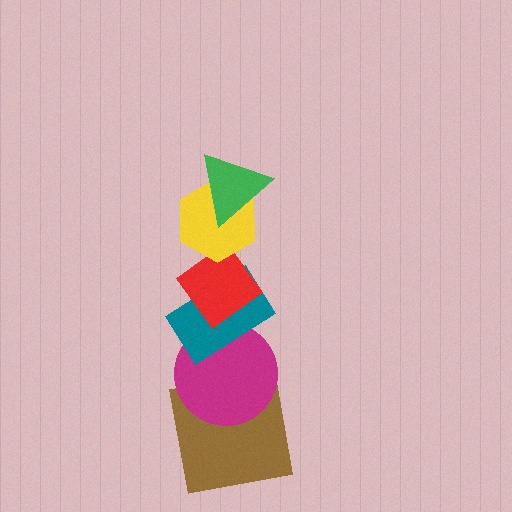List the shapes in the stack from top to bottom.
From top to bottom: the green triangle, the yellow hexagon, the red diamond, the teal rectangle, the magenta circle, the brown square.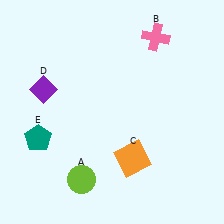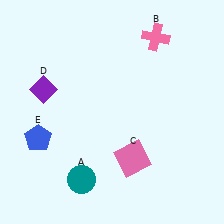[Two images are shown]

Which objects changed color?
A changed from lime to teal. C changed from orange to pink. E changed from teal to blue.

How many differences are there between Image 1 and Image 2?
There are 3 differences between the two images.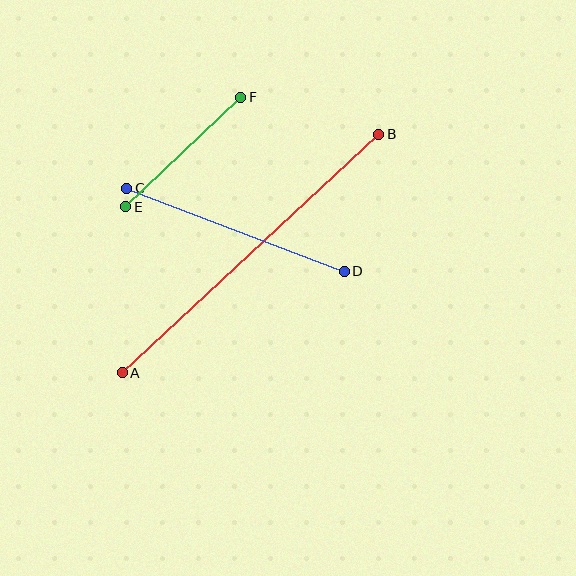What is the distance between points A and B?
The distance is approximately 350 pixels.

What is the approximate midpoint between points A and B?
The midpoint is at approximately (250, 254) pixels.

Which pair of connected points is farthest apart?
Points A and B are farthest apart.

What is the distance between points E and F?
The distance is approximately 159 pixels.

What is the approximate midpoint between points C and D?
The midpoint is at approximately (236, 230) pixels.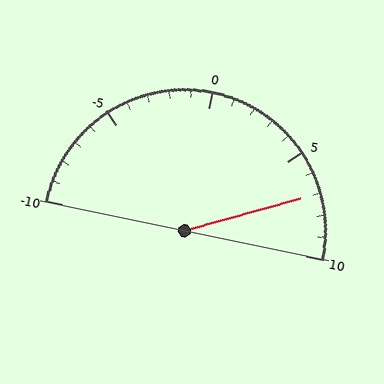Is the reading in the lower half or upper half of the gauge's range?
The reading is in the upper half of the range (-10 to 10).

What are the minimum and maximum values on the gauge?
The gauge ranges from -10 to 10.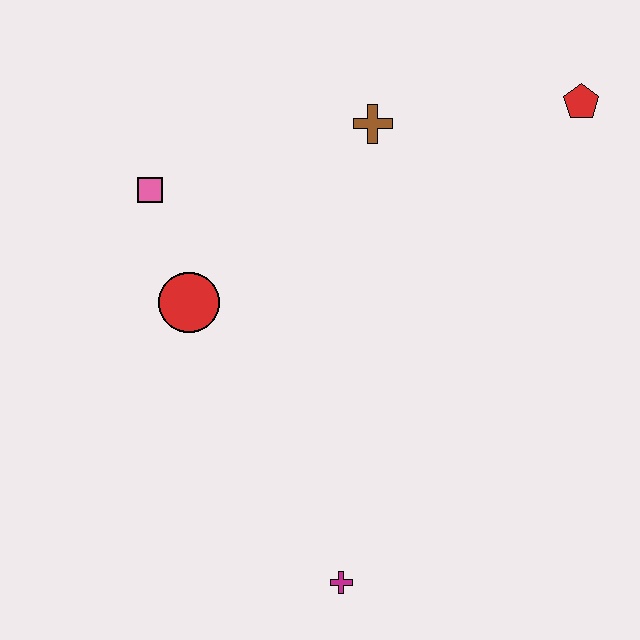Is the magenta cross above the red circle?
No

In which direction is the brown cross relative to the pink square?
The brown cross is to the right of the pink square.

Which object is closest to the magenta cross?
The red circle is closest to the magenta cross.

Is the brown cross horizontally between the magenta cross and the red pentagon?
Yes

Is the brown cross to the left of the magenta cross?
No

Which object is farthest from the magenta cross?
The red pentagon is farthest from the magenta cross.